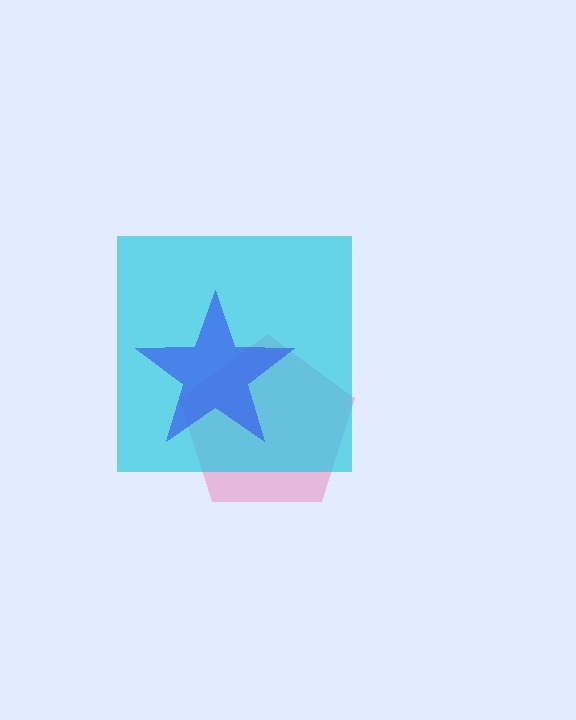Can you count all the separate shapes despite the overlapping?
Yes, there are 3 separate shapes.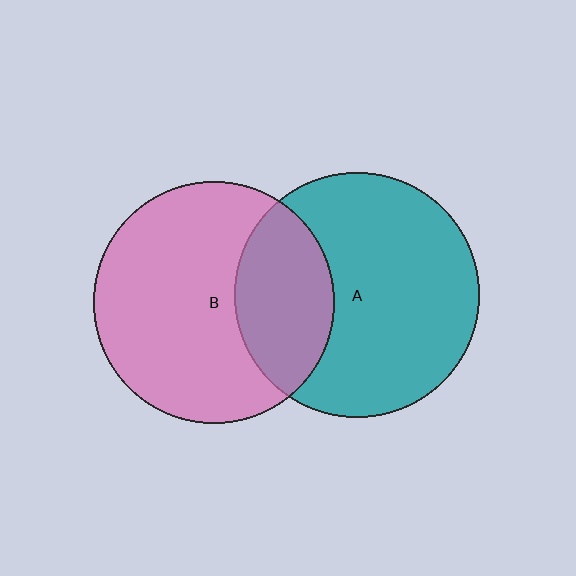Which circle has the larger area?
Circle A (teal).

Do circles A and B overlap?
Yes.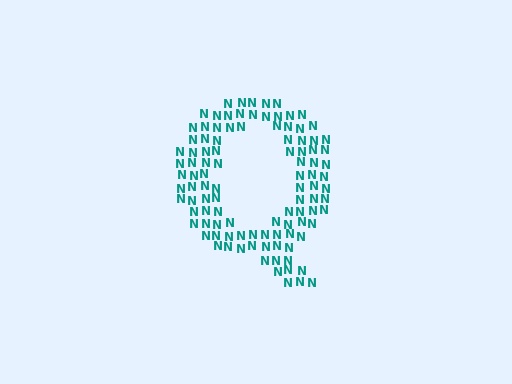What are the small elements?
The small elements are letter N's.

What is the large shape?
The large shape is the letter Q.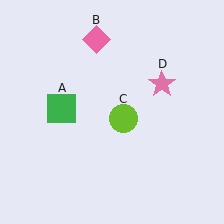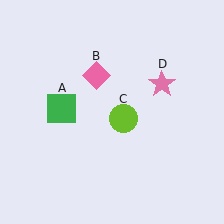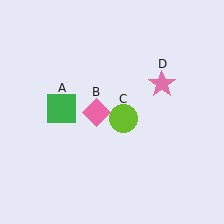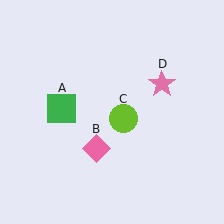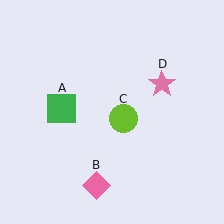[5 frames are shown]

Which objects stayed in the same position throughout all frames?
Green square (object A) and lime circle (object C) and pink star (object D) remained stationary.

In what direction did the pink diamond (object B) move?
The pink diamond (object B) moved down.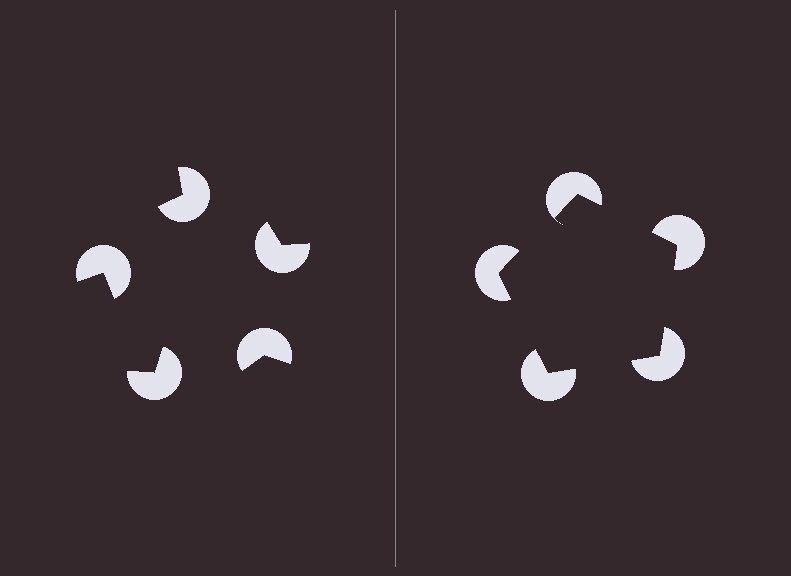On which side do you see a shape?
An illusory pentagon appears on the right side. On the left side the wedge cuts are rotated, so no coherent shape forms.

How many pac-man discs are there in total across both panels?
10 — 5 on each side.